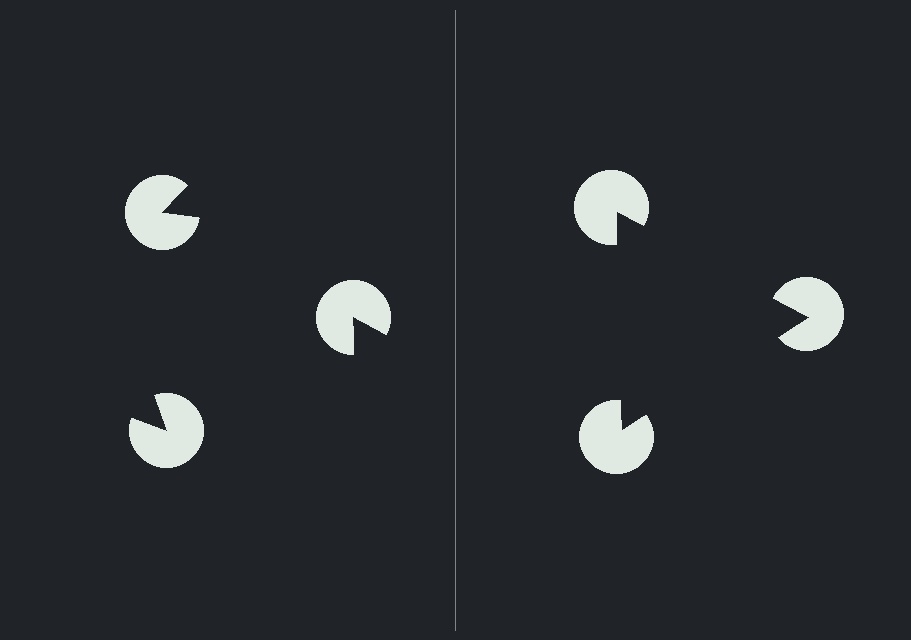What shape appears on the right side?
An illusory triangle.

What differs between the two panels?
The pac-man discs are positioned identically on both sides; only the wedge orientations differ. On the right they align to a triangle; on the left they are misaligned.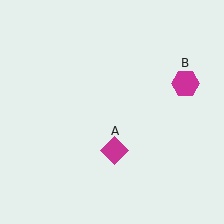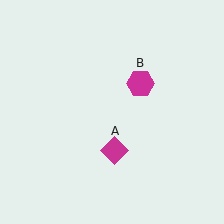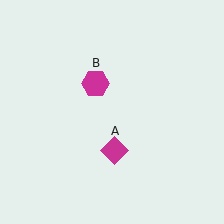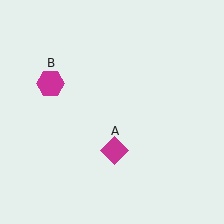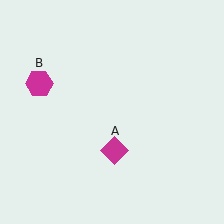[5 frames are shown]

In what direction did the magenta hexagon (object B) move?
The magenta hexagon (object B) moved left.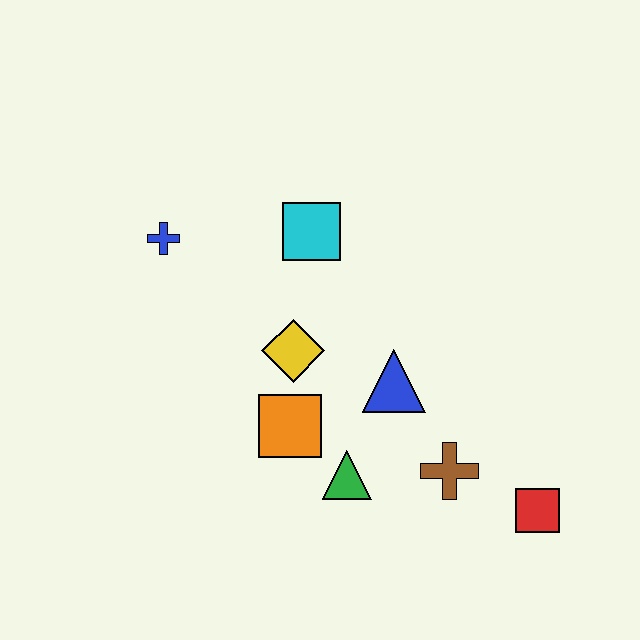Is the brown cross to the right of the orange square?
Yes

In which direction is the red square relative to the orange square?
The red square is to the right of the orange square.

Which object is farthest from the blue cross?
The red square is farthest from the blue cross.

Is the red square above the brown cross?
No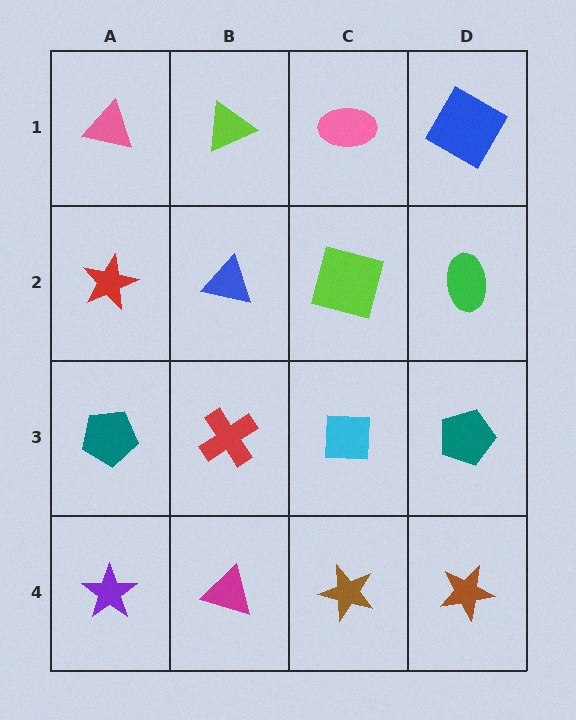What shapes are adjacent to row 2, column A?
A pink triangle (row 1, column A), a teal pentagon (row 3, column A), a blue triangle (row 2, column B).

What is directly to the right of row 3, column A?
A red cross.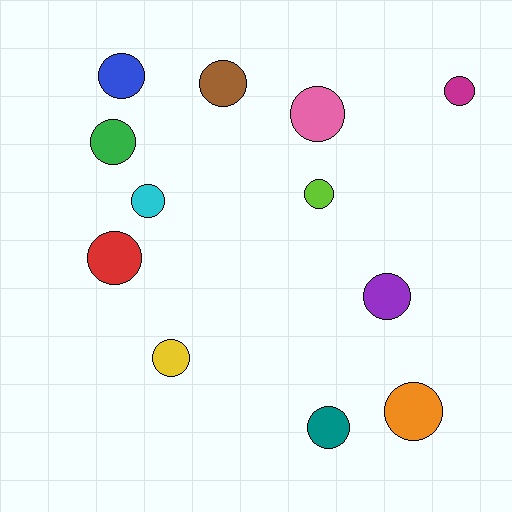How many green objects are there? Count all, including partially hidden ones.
There is 1 green object.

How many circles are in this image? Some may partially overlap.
There are 12 circles.